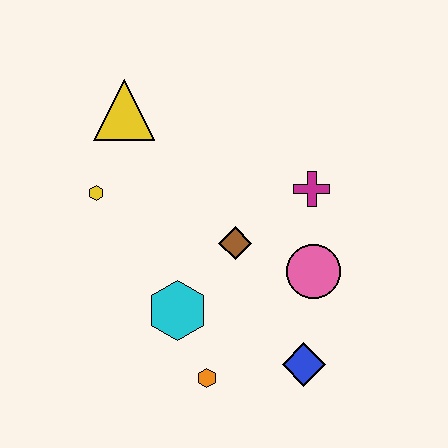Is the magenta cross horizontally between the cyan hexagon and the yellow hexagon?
No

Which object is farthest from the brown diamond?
The yellow triangle is farthest from the brown diamond.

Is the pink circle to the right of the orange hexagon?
Yes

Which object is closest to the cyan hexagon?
The orange hexagon is closest to the cyan hexagon.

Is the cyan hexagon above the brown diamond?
No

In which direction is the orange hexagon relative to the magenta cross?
The orange hexagon is below the magenta cross.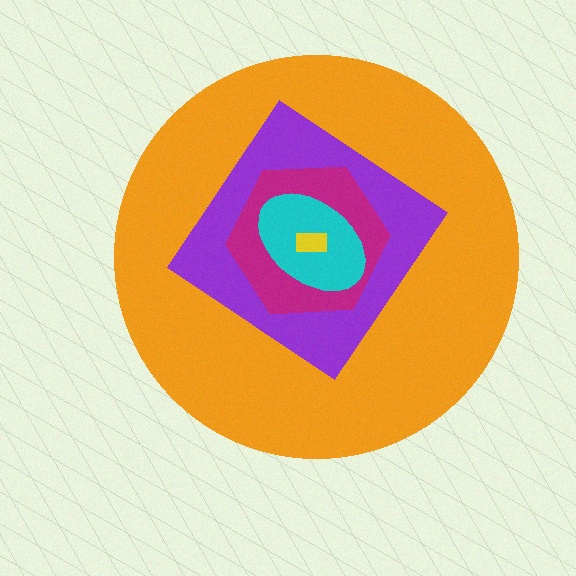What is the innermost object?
The yellow rectangle.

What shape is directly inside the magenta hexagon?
The cyan ellipse.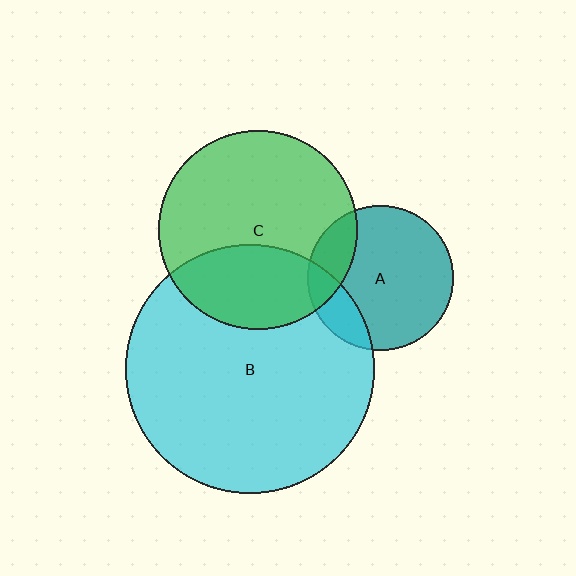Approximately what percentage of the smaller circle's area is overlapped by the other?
Approximately 35%.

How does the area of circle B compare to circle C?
Approximately 1.6 times.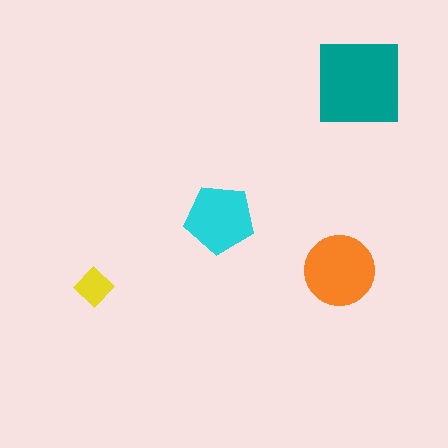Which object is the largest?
The teal square.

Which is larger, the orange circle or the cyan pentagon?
The orange circle.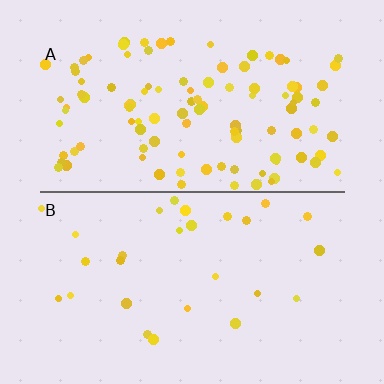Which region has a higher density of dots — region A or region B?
A (the top).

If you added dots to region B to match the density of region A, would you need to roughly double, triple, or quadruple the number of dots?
Approximately quadruple.